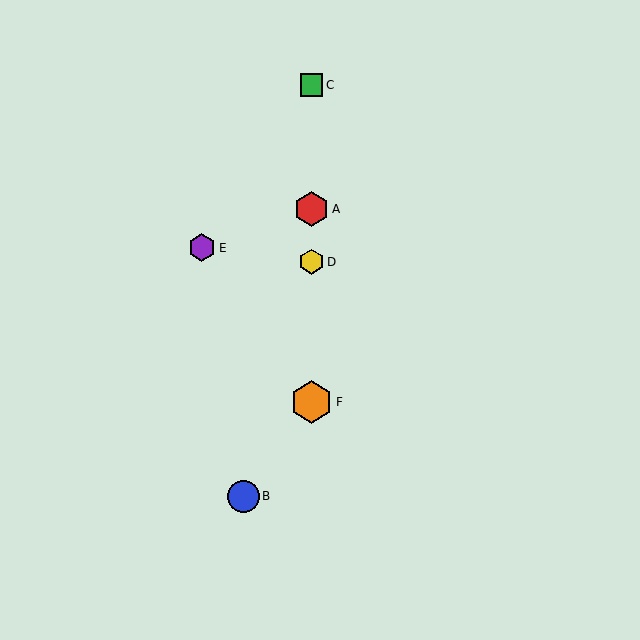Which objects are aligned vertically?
Objects A, C, D, F are aligned vertically.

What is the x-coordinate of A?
Object A is at x≈312.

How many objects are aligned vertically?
4 objects (A, C, D, F) are aligned vertically.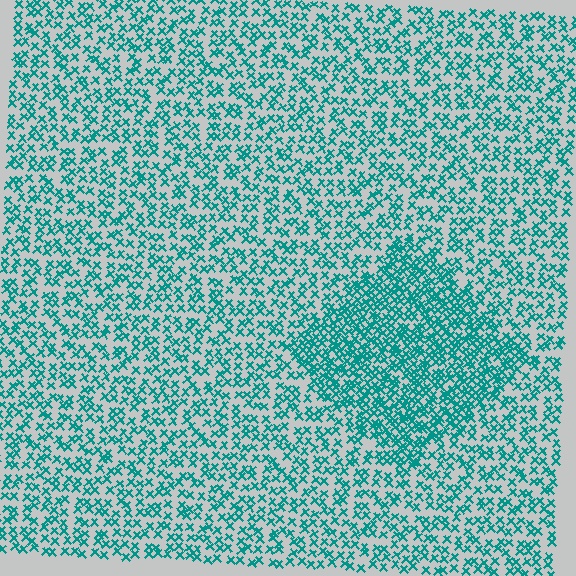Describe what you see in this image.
The image contains small teal elements arranged at two different densities. A diamond-shaped region is visible where the elements are more densely packed than the surrounding area.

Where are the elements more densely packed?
The elements are more densely packed inside the diamond boundary.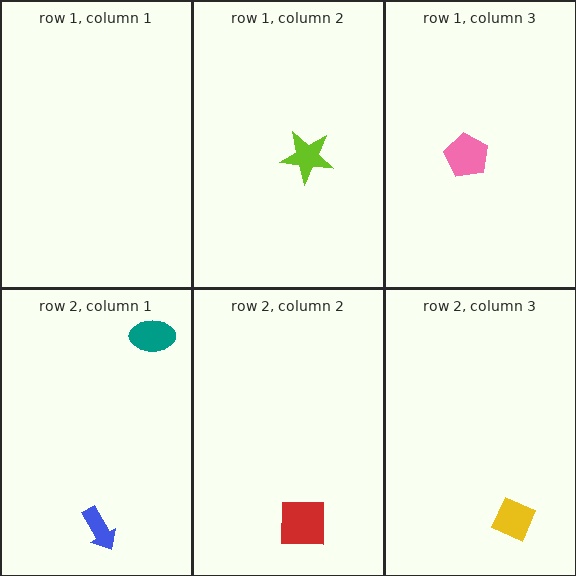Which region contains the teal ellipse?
The row 2, column 1 region.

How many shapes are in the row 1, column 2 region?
1.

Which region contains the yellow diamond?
The row 2, column 3 region.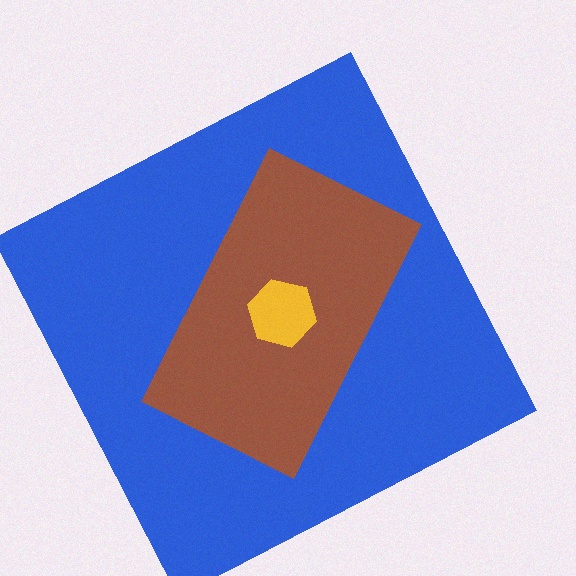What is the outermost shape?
The blue square.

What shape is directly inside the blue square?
The brown rectangle.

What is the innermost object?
The yellow hexagon.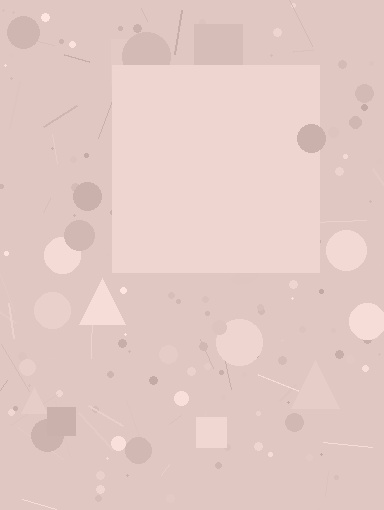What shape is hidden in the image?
A square is hidden in the image.